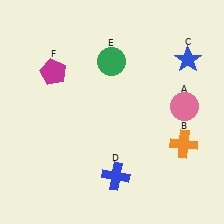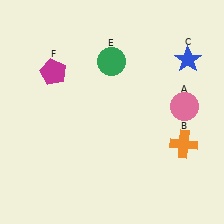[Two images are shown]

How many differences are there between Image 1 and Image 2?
There is 1 difference between the two images.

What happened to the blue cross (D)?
The blue cross (D) was removed in Image 2. It was in the bottom-right area of Image 1.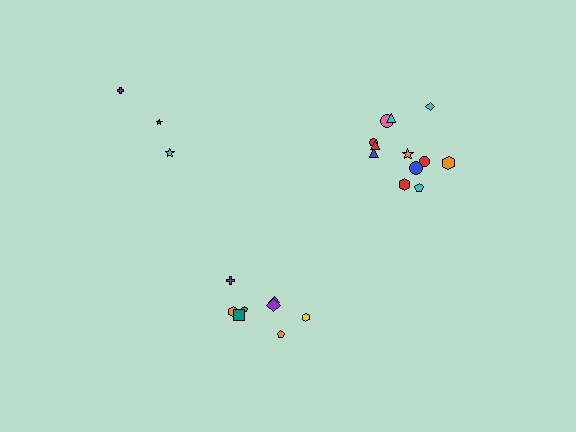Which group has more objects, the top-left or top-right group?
The top-right group.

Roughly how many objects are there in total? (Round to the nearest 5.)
Roughly 25 objects in total.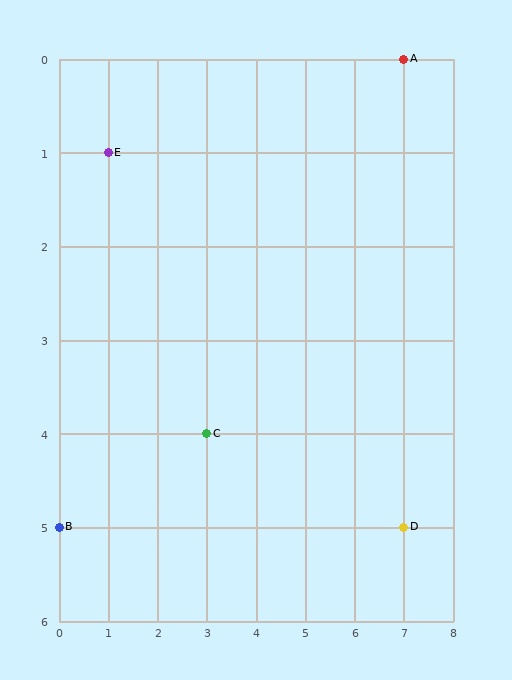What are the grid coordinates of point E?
Point E is at grid coordinates (1, 1).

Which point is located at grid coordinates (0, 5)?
Point B is at (0, 5).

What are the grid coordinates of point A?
Point A is at grid coordinates (7, 0).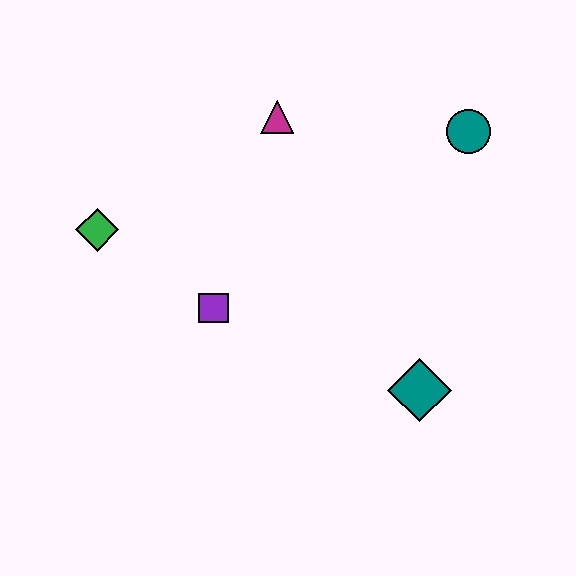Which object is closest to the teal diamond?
The purple square is closest to the teal diamond.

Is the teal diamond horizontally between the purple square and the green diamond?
No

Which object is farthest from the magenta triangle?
The teal diamond is farthest from the magenta triangle.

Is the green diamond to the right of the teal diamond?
No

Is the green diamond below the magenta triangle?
Yes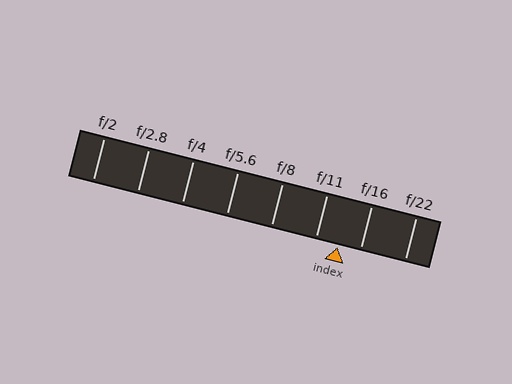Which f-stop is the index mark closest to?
The index mark is closest to f/16.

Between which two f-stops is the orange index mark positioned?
The index mark is between f/11 and f/16.